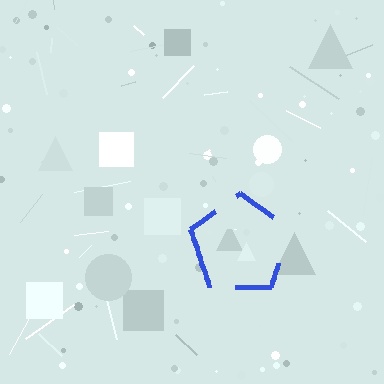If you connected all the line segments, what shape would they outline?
They would outline a pentagon.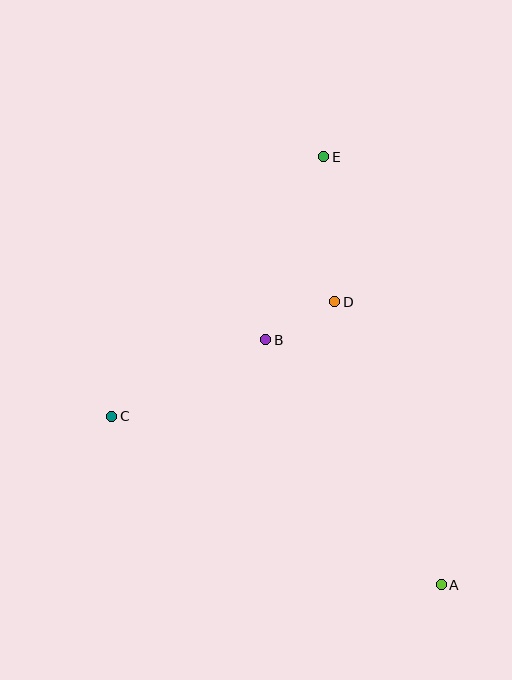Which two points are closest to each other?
Points B and D are closest to each other.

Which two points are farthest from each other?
Points A and E are farthest from each other.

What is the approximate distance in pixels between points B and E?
The distance between B and E is approximately 192 pixels.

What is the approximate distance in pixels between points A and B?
The distance between A and B is approximately 301 pixels.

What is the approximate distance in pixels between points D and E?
The distance between D and E is approximately 146 pixels.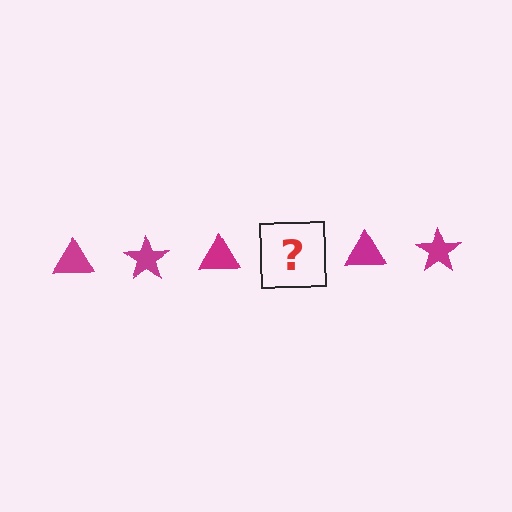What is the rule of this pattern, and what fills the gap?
The rule is that the pattern cycles through triangle, star shapes in magenta. The gap should be filled with a magenta star.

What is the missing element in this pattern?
The missing element is a magenta star.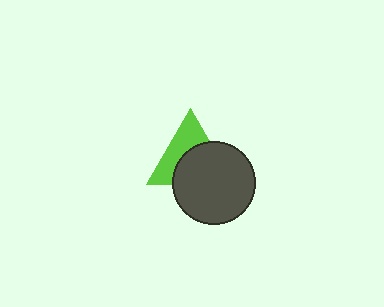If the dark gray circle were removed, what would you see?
You would see the complete lime triangle.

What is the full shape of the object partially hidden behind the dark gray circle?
The partially hidden object is a lime triangle.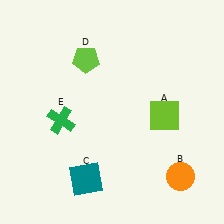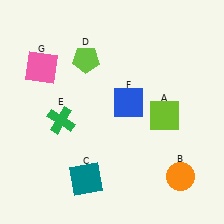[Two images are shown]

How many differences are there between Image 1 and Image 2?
There are 2 differences between the two images.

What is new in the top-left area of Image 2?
A pink square (G) was added in the top-left area of Image 2.